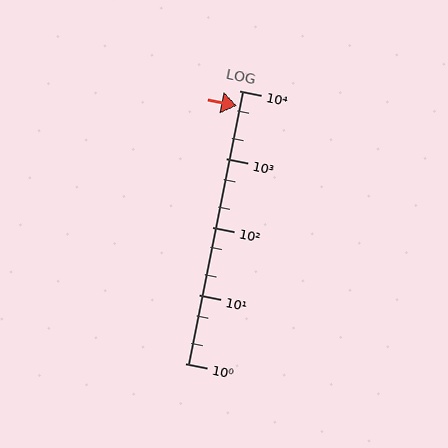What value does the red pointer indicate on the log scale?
The pointer indicates approximately 6000.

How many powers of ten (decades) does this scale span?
The scale spans 4 decades, from 1 to 10000.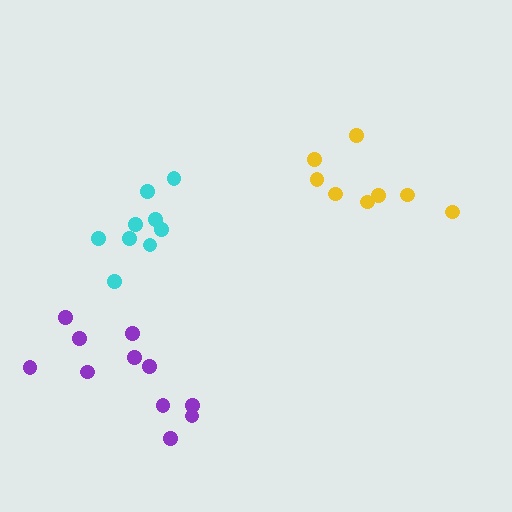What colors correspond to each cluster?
The clusters are colored: yellow, purple, cyan.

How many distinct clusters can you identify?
There are 3 distinct clusters.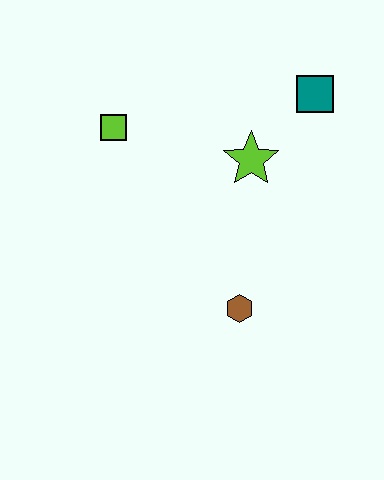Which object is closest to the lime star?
The teal square is closest to the lime star.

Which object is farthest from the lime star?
The brown hexagon is farthest from the lime star.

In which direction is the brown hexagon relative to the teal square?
The brown hexagon is below the teal square.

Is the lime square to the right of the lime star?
No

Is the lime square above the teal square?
No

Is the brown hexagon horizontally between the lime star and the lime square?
Yes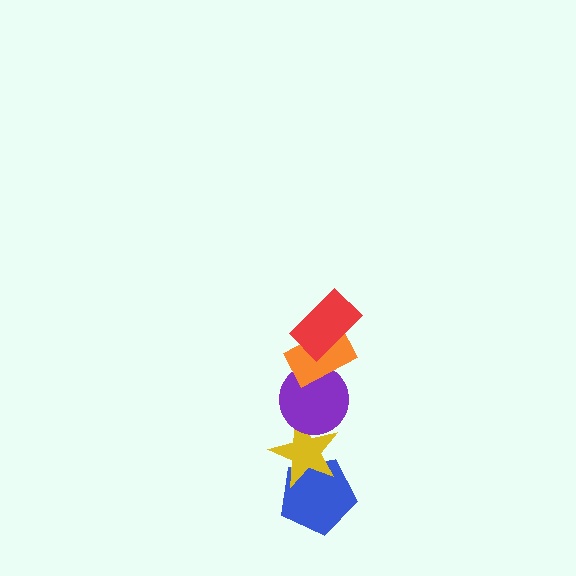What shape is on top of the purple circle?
The orange rectangle is on top of the purple circle.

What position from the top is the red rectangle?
The red rectangle is 1st from the top.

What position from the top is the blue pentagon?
The blue pentagon is 5th from the top.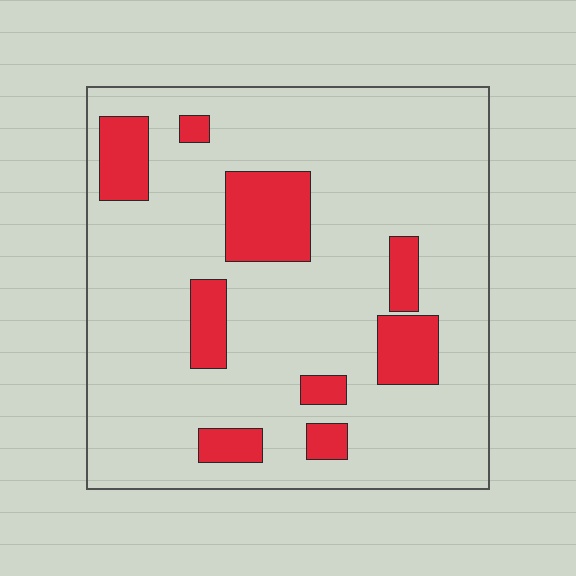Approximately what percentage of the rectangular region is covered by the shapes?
Approximately 15%.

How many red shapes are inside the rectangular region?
9.